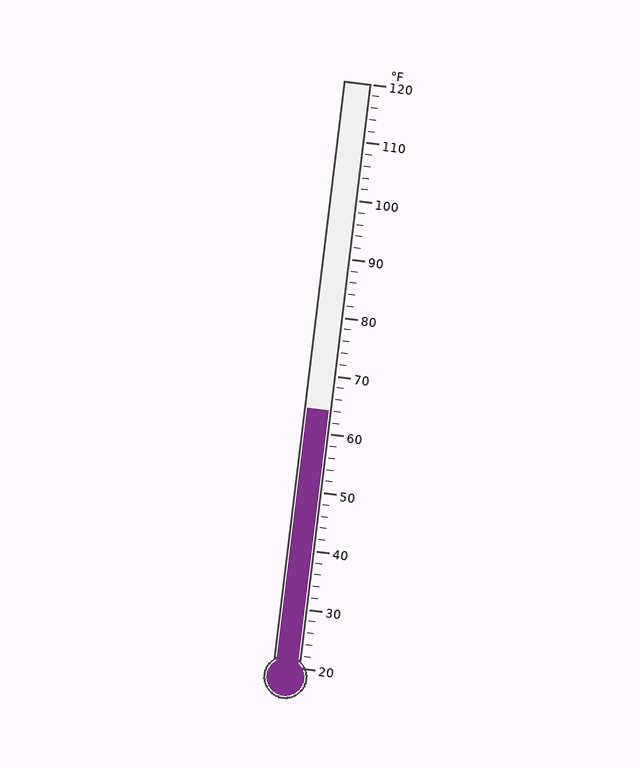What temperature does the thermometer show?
The thermometer shows approximately 64°F.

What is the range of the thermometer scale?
The thermometer scale ranges from 20°F to 120°F.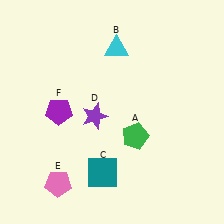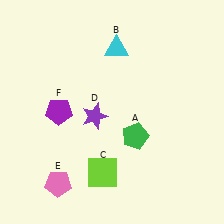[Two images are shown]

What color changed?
The square (C) changed from teal in Image 1 to lime in Image 2.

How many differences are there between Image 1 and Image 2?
There is 1 difference between the two images.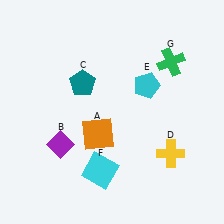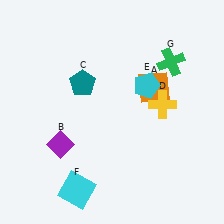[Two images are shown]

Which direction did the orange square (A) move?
The orange square (A) moved right.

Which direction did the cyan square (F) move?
The cyan square (F) moved left.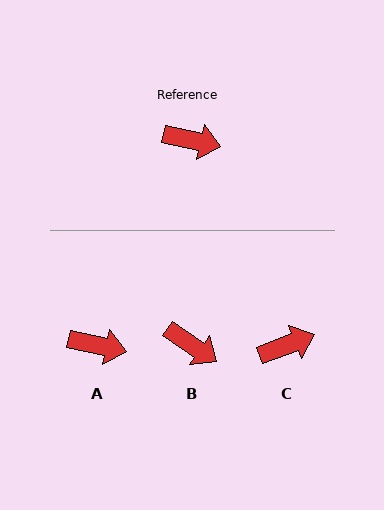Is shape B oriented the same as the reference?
No, it is off by about 23 degrees.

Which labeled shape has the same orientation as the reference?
A.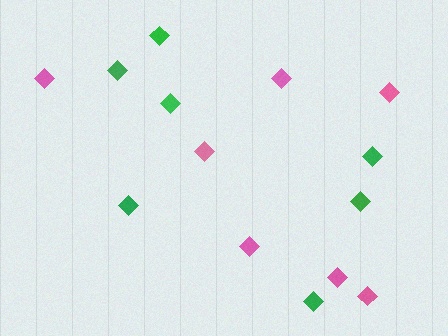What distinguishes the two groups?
There are 2 groups: one group of green diamonds (7) and one group of pink diamonds (7).